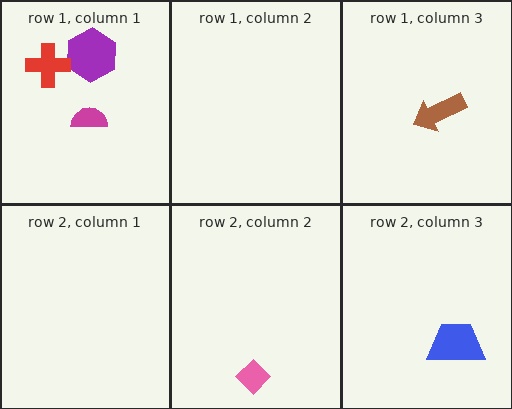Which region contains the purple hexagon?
The row 1, column 1 region.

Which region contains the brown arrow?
The row 1, column 3 region.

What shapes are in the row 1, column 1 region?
The purple hexagon, the red cross, the magenta semicircle.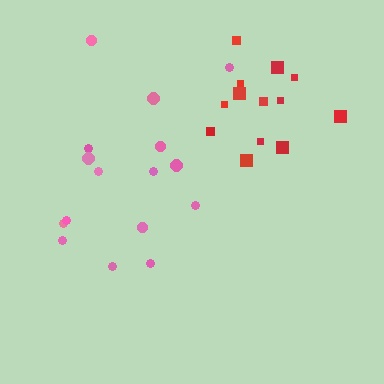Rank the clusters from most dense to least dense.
red, pink.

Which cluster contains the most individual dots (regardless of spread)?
Pink (16).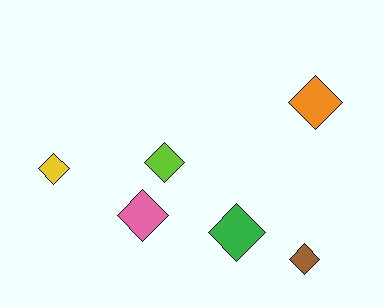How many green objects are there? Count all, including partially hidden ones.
There is 1 green object.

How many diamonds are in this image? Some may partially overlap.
There are 6 diamonds.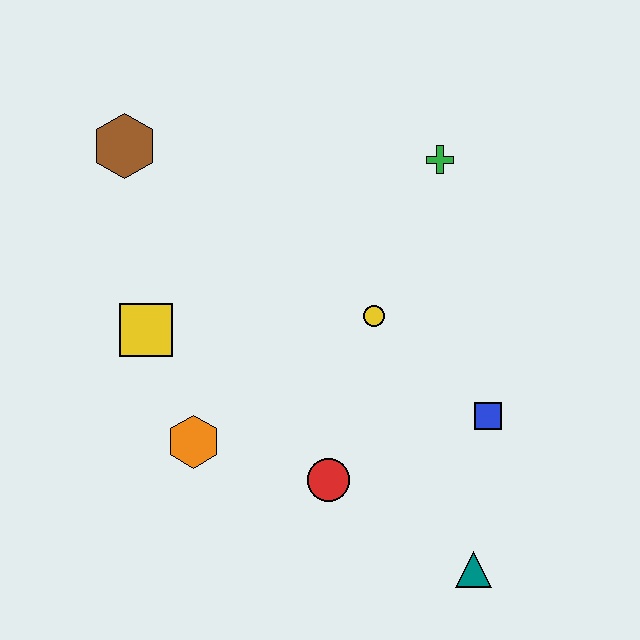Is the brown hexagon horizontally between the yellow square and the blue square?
No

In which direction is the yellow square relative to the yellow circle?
The yellow square is to the left of the yellow circle.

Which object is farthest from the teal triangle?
The brown hexagon is farthest from the teal triangle.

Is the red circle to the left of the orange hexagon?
No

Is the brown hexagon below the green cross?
No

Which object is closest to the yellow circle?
The blue square is closest to the yellow circle.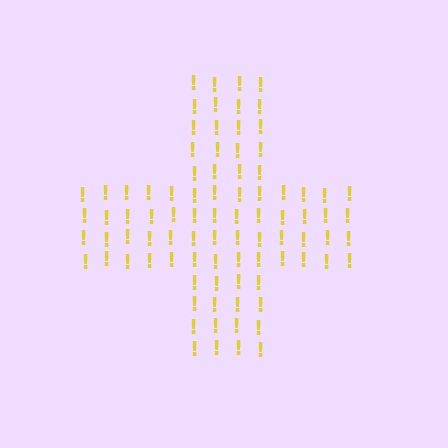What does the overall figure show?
The overall figure shows a cross.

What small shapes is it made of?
It is made of small exclamation marks.